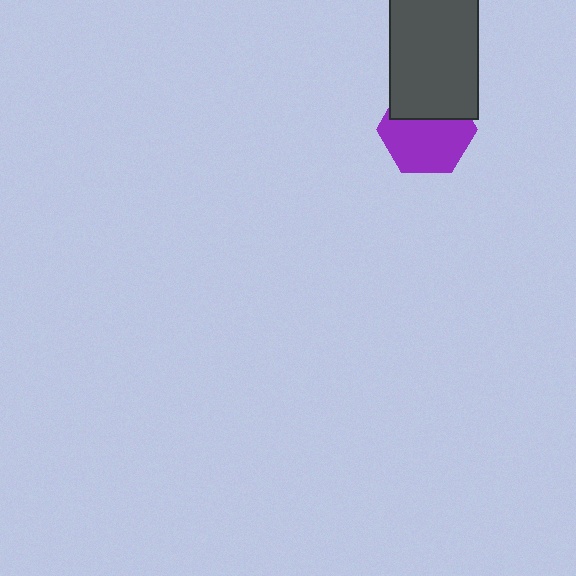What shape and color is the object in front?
The object in front is a dark gray rectangle.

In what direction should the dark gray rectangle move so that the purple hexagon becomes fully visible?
The dark gray rectangle should move up. That is the shortest direction to clear the overlap and leave the purple hexagon fully visible.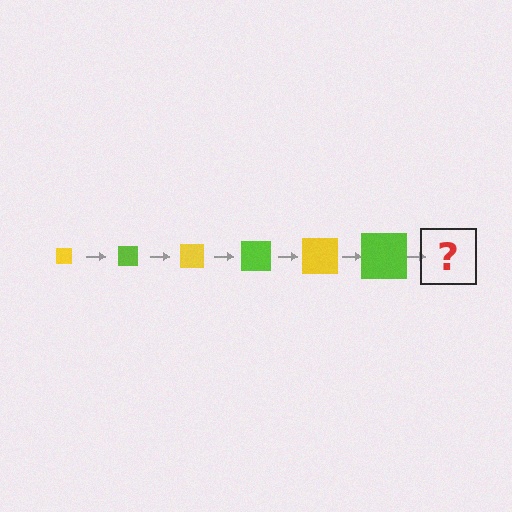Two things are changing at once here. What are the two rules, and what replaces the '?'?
The two rules are that the square grows larger each step and the color cycles through yellow and lime. The '?' should be a yellow square, larger than the previous one.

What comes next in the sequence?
The next element should be a yellow square, larger than the previous one.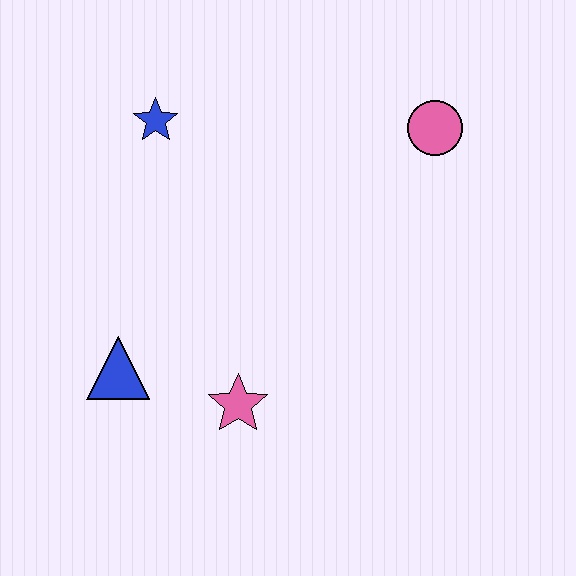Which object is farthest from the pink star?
The pink circle is farthest from the pink star.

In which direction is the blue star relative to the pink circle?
The blue star is to the left of the pink circle.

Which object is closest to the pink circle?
The blue star is closest to the pink circle.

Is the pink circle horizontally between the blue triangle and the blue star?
No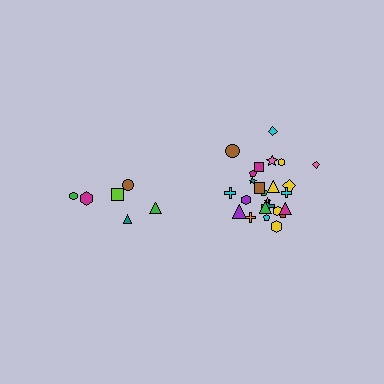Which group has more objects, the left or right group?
The right group.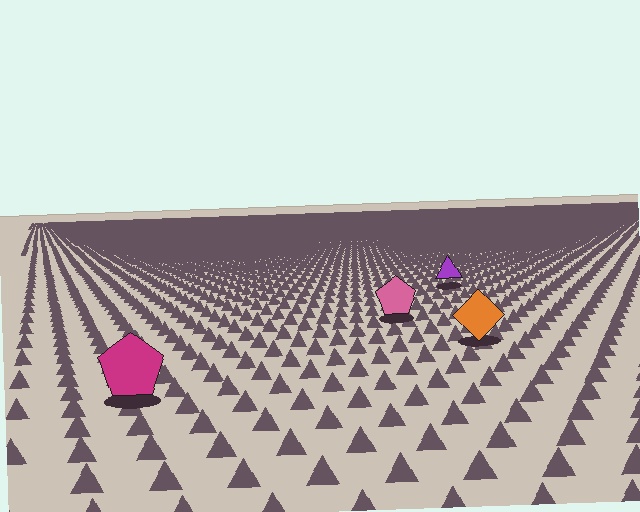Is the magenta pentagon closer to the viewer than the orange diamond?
Yes. The magenta pentagon is closer — you can tell from the texture gradient: the ground texture is coarser near it.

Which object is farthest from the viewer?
The purple triangle is farthest from the viewer. It appears smaller and the ground texture around it is denser.